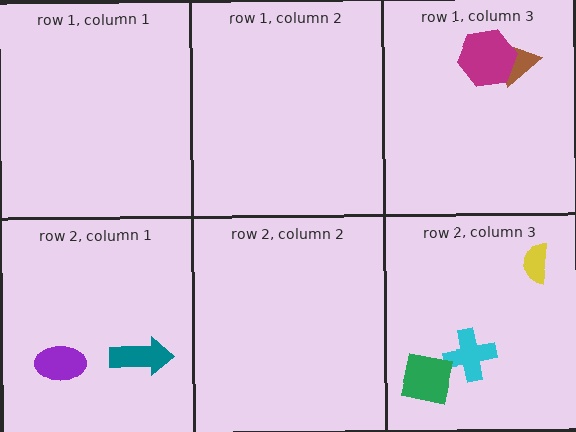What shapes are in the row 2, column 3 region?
The cyan cross, the green square, the yellow semicircle.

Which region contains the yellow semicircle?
The row 2, column 3 region.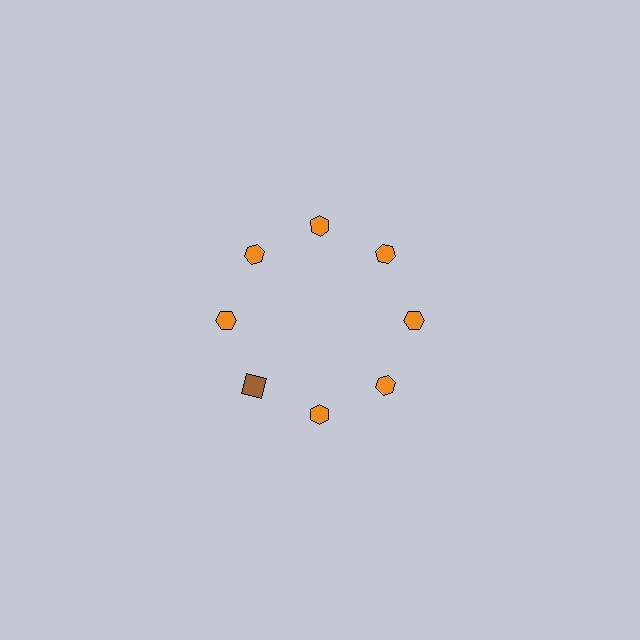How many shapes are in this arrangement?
There are 8 shapes arranged in a ring pattern.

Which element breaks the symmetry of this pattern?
The brown square at roughly the 8 o'clock position breaks the symmetry. All other shapes are orange hexagons.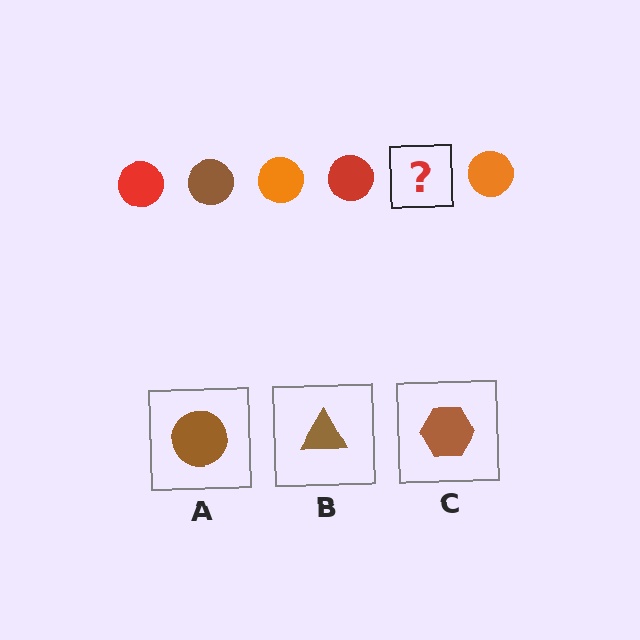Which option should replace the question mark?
Option A.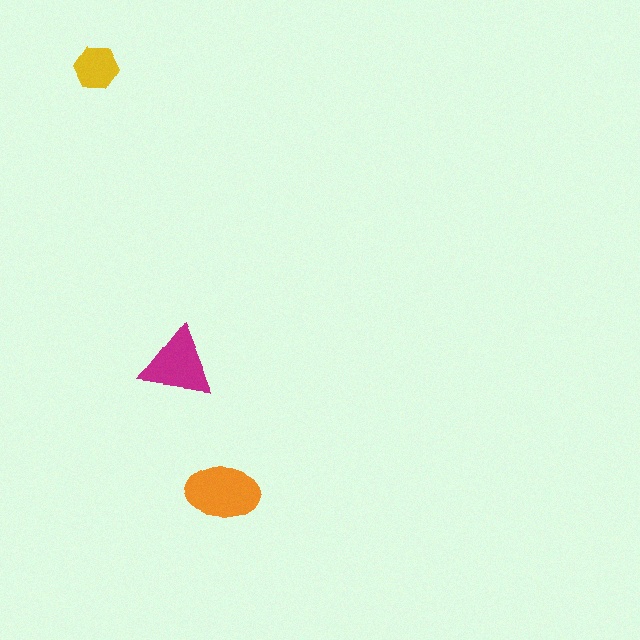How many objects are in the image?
There are 3 objects in the image.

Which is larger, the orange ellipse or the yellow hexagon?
The orange ellipse.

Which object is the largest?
The orange ellipse.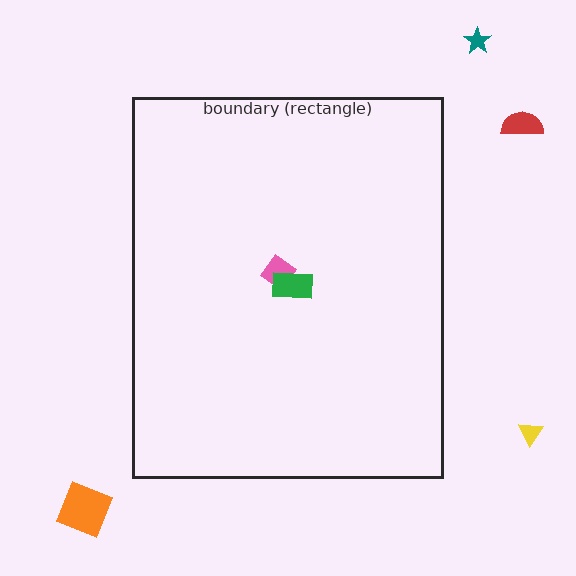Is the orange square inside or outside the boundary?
Outside.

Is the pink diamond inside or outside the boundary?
Inside.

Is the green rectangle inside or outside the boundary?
Inside.